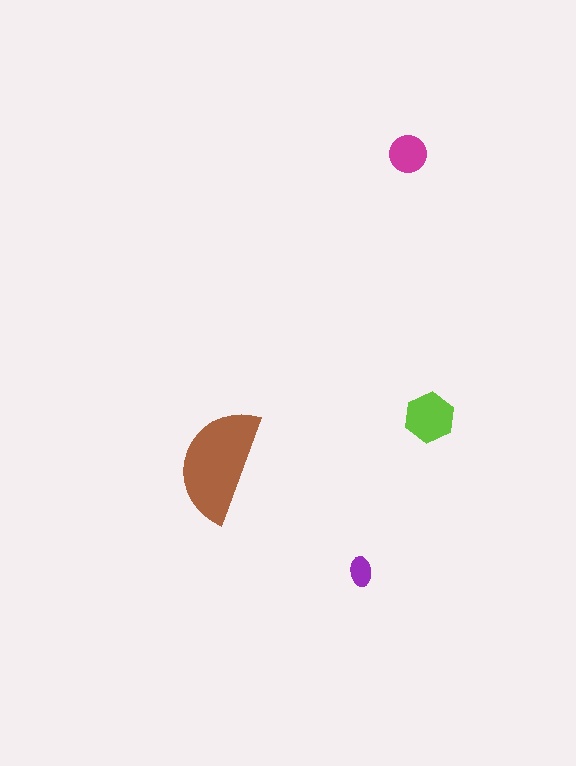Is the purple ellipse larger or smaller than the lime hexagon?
Smaller.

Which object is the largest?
The brown semicircle.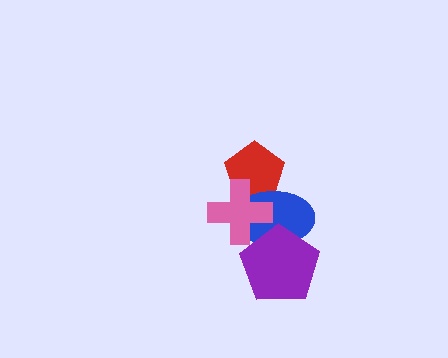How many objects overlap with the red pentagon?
2 objects overlap with the red pentagon.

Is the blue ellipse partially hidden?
Yes, it is partially covered by another shape.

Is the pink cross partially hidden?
Yes, it is partially covered by another shape.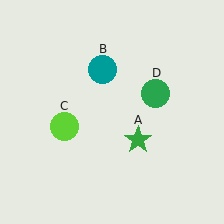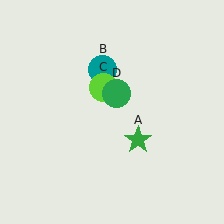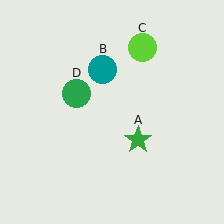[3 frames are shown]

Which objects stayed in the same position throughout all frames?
Green star (object A) and teal circle (object B) remained stationary.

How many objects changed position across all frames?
2 objects changed position: lime circle (object C), green circle (object D).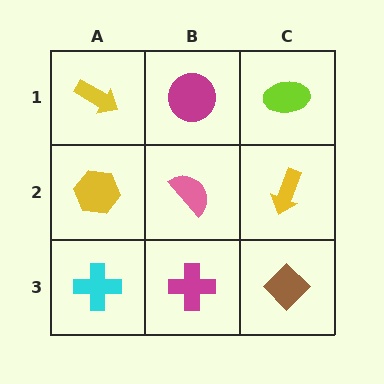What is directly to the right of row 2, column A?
A pink semicircle.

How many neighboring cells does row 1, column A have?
2.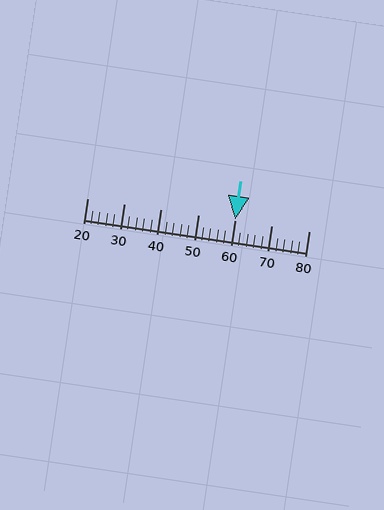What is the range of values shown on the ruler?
The ruler shows values from 20 to 80.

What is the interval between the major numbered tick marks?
The major tick marks are spaced 10 units apart.